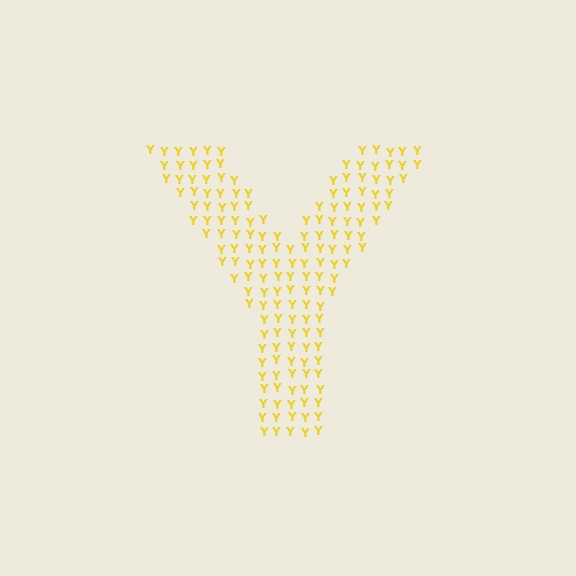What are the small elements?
The small elements are letter Y's.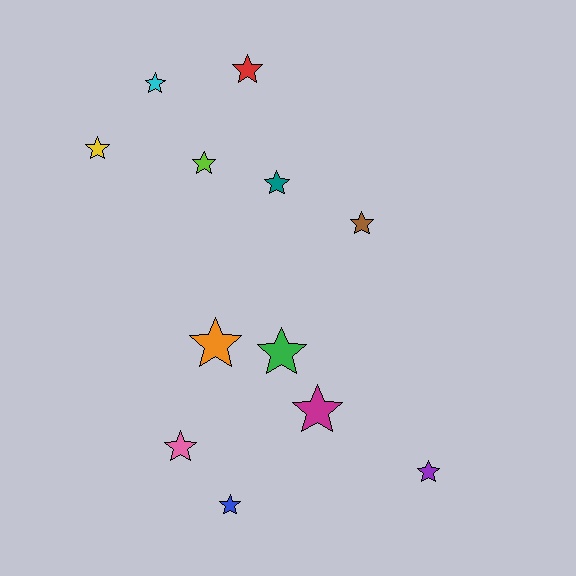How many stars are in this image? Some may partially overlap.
There are 12 stars.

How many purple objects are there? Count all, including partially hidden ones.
There is 1 purple object.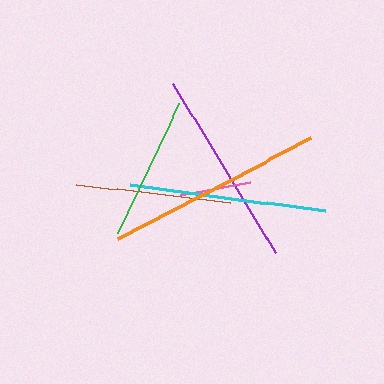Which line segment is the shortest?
The pink line is the shortest at approximately 71 pixels.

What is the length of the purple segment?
The purple segment is approximately 198 pixels long.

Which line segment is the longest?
The orange line is the longest at approximately 218 pixels.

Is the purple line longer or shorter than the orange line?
The orange line is longer than the purple line.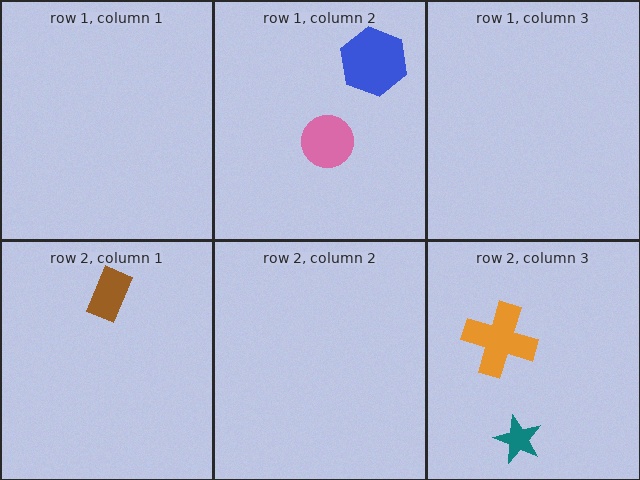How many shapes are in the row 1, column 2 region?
2.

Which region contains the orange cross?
The row 2, column 3 region.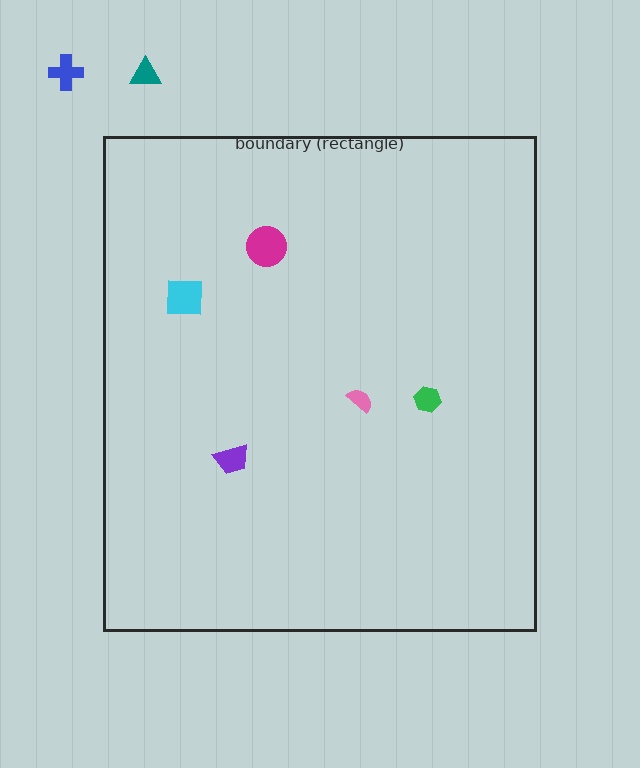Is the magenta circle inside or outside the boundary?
Inside.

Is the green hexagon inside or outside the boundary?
Inside.